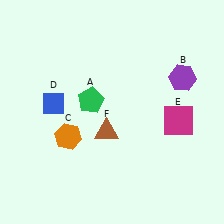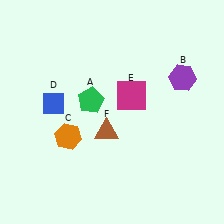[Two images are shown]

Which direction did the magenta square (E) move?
The magenta square (E) moved left.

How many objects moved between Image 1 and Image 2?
1 object moved between the two images.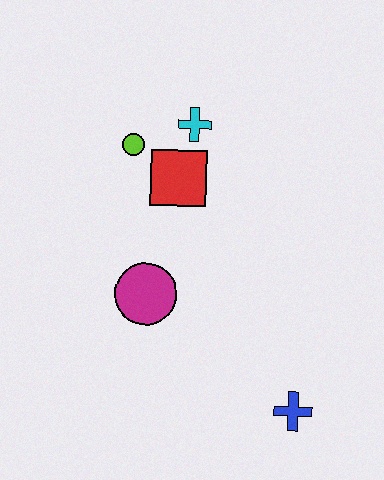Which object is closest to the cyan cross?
The red square is closest to the cyan cross.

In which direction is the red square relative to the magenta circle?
The red square is above the magenta circle.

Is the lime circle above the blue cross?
Yes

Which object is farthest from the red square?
The blue cross is farthest from the red square.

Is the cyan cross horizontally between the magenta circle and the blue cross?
Yes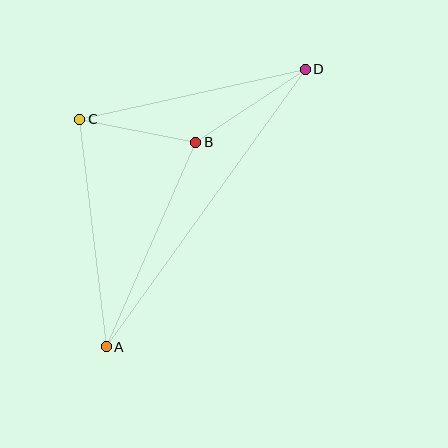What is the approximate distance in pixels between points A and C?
The distance between A and C is approximately 229 pixels.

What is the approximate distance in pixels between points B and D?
The distance between B and D is approximately 132 pixels.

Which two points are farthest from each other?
Points A and D are farthest from each other.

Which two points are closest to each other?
Points B and C are closest to each other.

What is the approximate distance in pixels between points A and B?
The distance between A and B is approximately 223 pixels.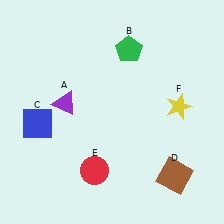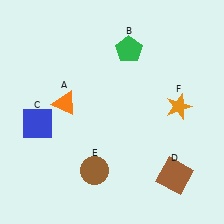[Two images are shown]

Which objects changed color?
A changed from purple to orange. E changed from red to brown. F changed from yellow to orange.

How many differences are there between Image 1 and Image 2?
There are 3 differences between the two images.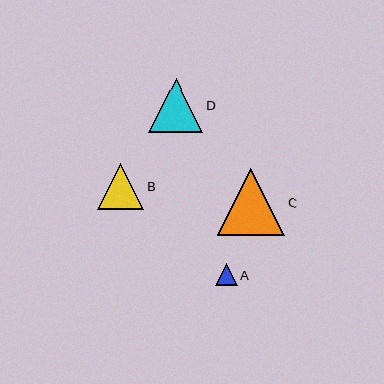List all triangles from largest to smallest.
From largest to smallest: C, D, B, A.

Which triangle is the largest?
Triangle C is the largest with a size of approximately 68 pixels.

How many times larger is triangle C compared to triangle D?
Triangle C is approximately 1.3 times the size of triangle D.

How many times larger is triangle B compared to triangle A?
Triangle B is approximately 2.1 times the size of triangle A.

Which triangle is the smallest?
Triangle A is the smallest with a size of approximately 22 pixels.